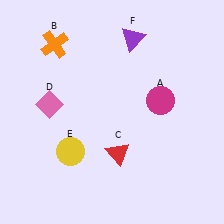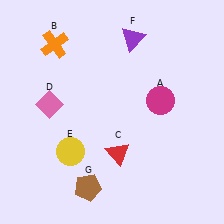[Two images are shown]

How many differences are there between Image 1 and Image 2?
There is 1 difference between the two images.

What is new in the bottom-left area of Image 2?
A brown pentagon (G) was added in the bottom-left area of Image 2.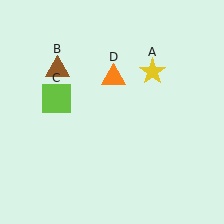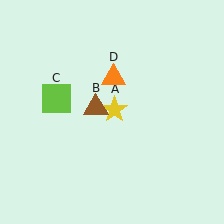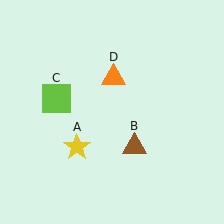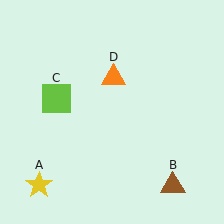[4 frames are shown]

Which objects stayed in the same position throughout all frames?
Lime square (object C) and orange triangle (object D) remained stationary.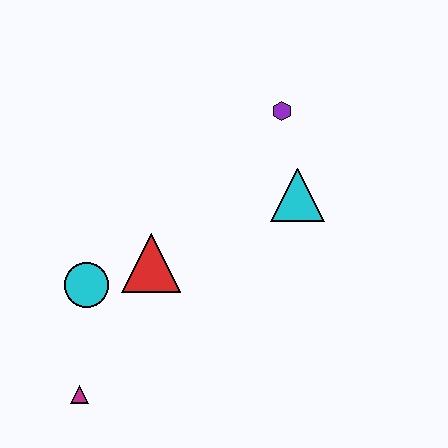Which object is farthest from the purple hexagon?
The magenta triangle is farthest from the purple hexagon.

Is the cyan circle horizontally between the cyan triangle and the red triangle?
No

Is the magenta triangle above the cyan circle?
No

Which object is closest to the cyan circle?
The red triangle is closest to the cyan circle.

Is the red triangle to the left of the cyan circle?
No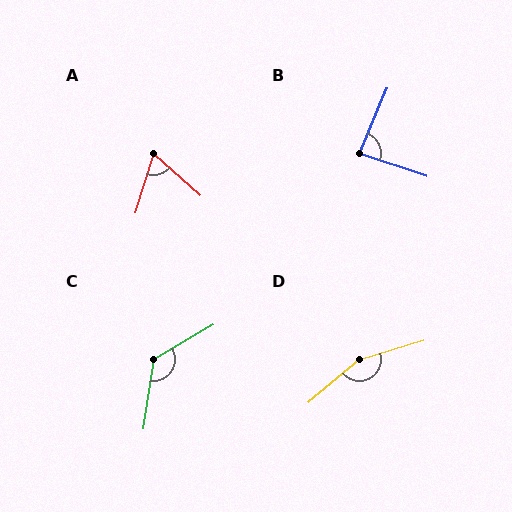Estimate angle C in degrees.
Approximately 129 degrees.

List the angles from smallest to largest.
A (66°), B (86°), C (129°), D (157°).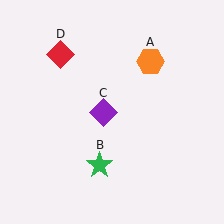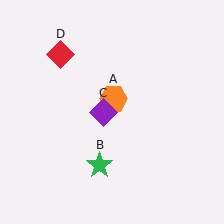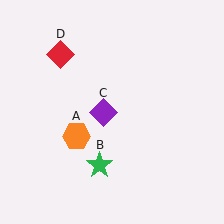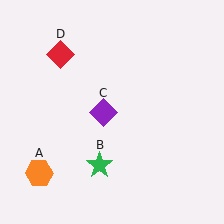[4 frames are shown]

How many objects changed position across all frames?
1 object changed position: orange hexagon (object A).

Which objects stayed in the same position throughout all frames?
Green star (object B) and purple diamond (object C) and red diamond (object D) remained stationary.